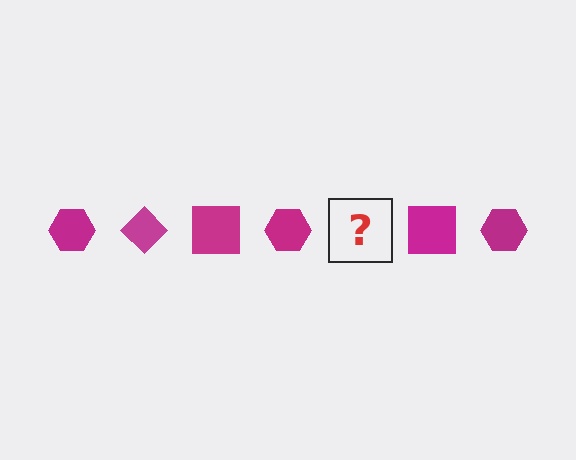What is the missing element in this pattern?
The missing element is a magenta diamond.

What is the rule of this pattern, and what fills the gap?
The rule is that the pattern cycles through hexagon, diamond, square shapes in magenta. The gap should be filled with a magenta diamond.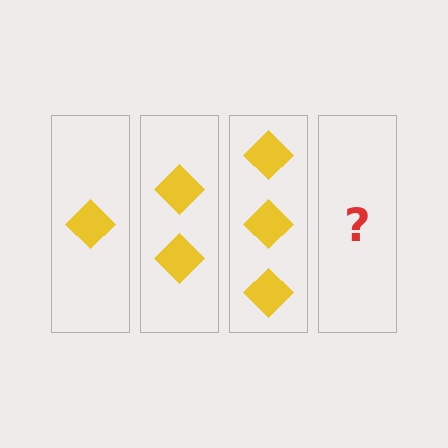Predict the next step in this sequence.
The next step is 4 diamonds.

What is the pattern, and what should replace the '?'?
The pattern is that each step adds one more diamond. The '?' should be 4 diamonds.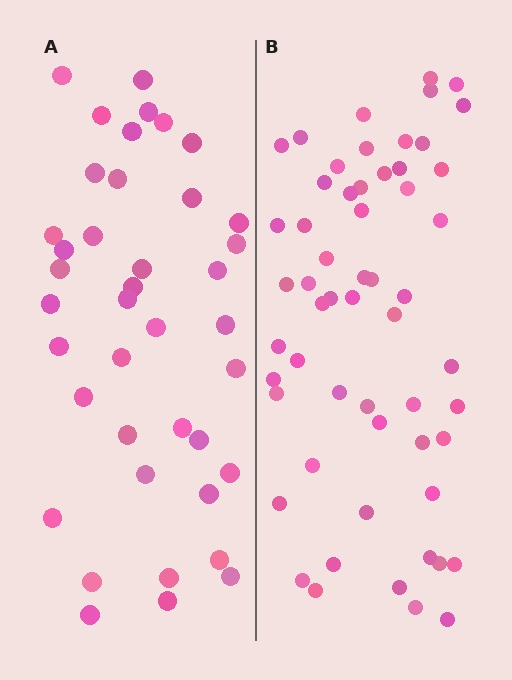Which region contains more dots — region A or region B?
Region B (the right region) has more dots.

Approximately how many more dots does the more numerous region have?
Region B has approximately 15 more dots than region A.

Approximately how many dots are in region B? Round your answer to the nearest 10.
About 60 dots. (The exact count is 57, which rounds to 60.)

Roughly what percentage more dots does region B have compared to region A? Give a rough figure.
About 40% more.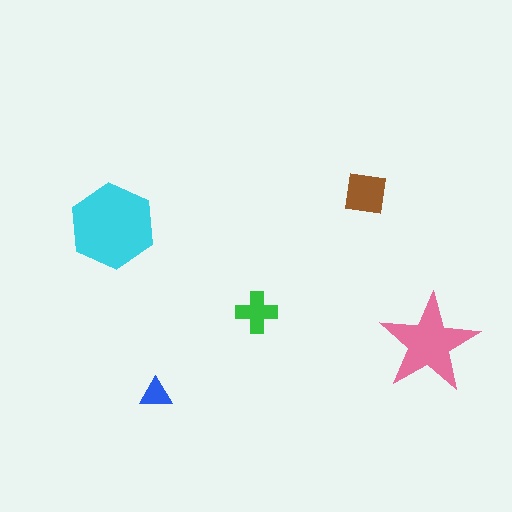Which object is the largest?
The cyan hexagon.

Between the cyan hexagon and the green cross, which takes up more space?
The cyan hexagon.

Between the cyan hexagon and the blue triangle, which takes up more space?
The cyan hexagon.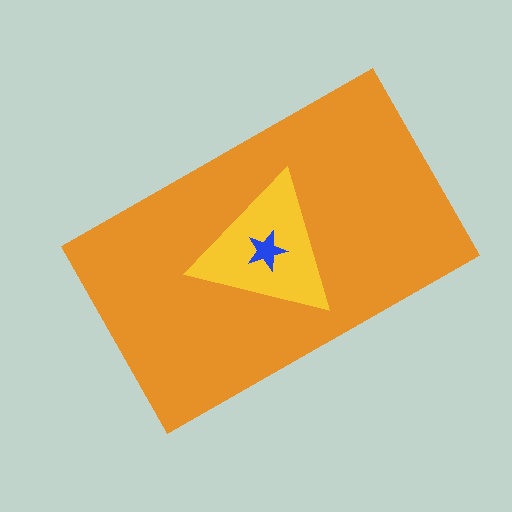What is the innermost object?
The blue star.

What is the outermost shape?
The orange rectangle.